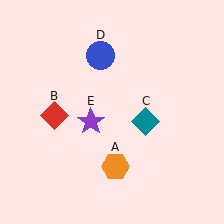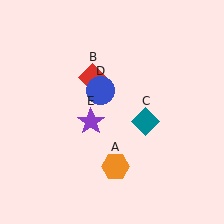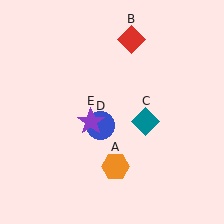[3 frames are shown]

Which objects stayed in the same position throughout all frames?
Orange hexagon (object A) and teal diamond (object C) and purple star (object E) remained stationary.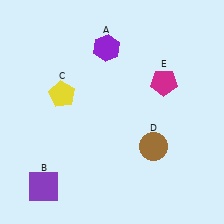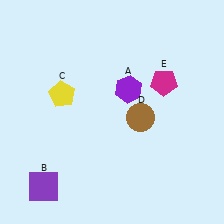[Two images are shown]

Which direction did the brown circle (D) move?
The brown circle (D) moved up.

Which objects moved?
The objects that moved are: the purple hexagon (A), the brown circle (D).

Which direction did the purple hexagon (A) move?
The purple hexagon (A) moved down.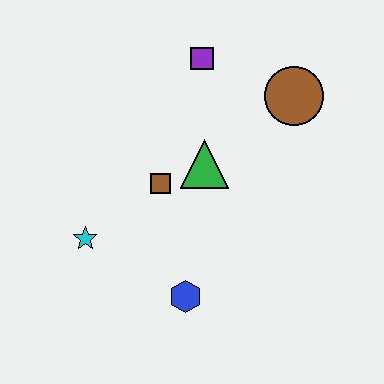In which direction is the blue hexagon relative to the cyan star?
The blue hexagon is to the right of the cyan star.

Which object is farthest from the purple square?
The blue hexagon is farthest from the purple square.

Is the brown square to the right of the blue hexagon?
No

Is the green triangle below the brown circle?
Yes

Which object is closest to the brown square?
The green triangle is closest to the brown square.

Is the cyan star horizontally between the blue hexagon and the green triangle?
No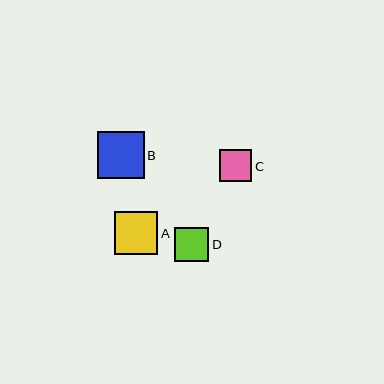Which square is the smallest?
Square C is the smallest with a size of approximately 32 pixels.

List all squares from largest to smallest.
From largest to smallest: B, A, D, C.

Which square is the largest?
Square B is the largest with a size of approximately 47 pixels.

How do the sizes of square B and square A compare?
Square B and square A are approximately the same size.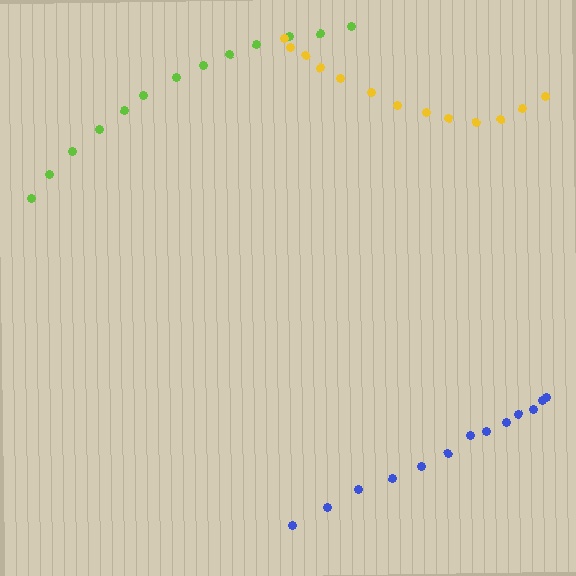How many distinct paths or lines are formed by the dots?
There are 3 distinct paths.